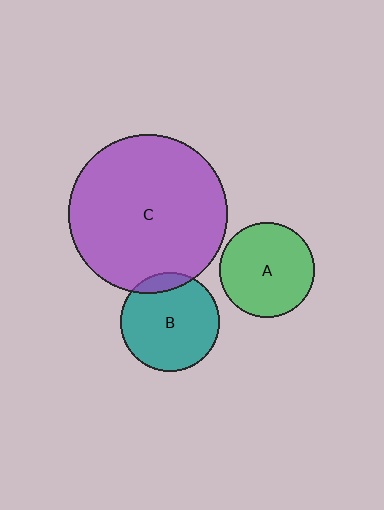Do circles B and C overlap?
Yes.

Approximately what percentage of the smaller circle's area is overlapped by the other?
Approximately 10%.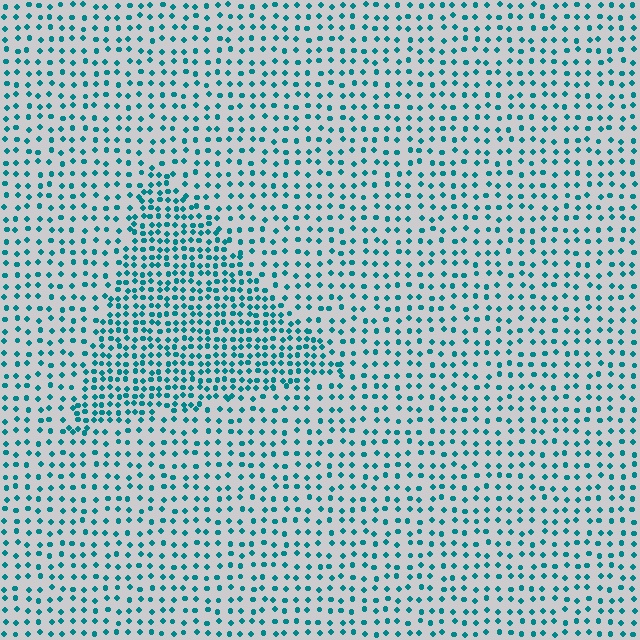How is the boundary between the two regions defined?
The boundary is defined by a change in element density (approximately 1.9x ratio). All elements are the same color, size, and shape.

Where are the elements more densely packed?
The elements are more densely packed inside the triangle boundary.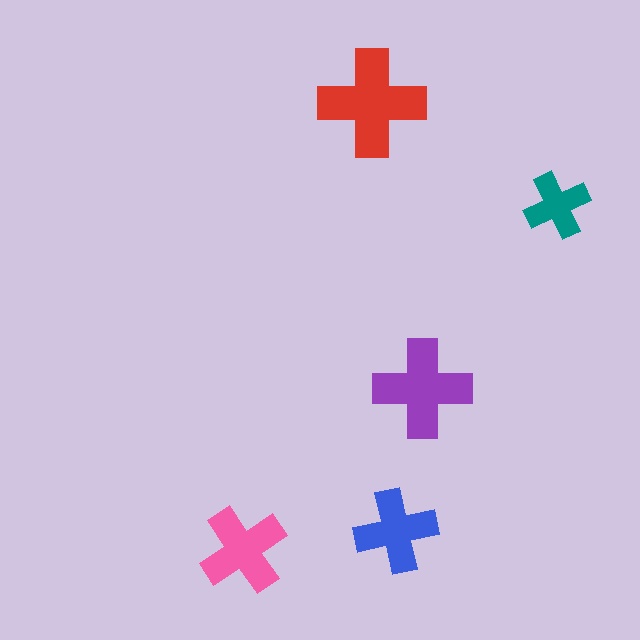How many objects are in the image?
There are 5 objects in the image.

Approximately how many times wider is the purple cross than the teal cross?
About 1.5 times wider.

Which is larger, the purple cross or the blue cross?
The purple one.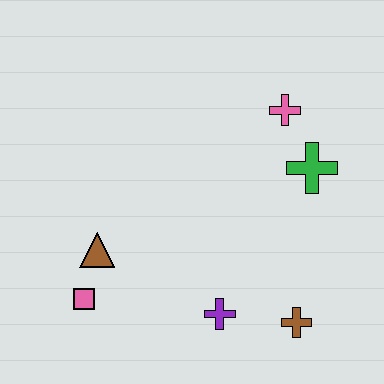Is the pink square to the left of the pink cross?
Yes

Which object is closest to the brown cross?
The purple cross is closest to the brown cross.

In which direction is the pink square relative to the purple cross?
The pink square is to the left of the purple cross.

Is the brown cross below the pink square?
Yes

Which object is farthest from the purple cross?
The pink cross is farthest from the purple cross.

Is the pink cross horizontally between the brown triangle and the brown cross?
Yes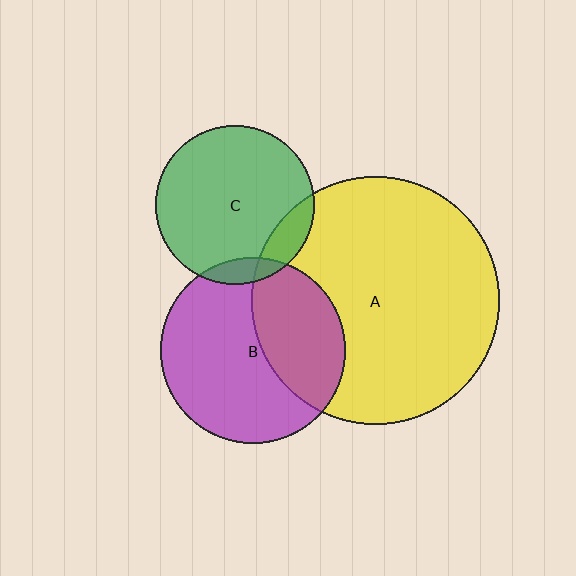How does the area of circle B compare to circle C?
Approximately 1.4 times.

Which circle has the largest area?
Circle A (yellow).